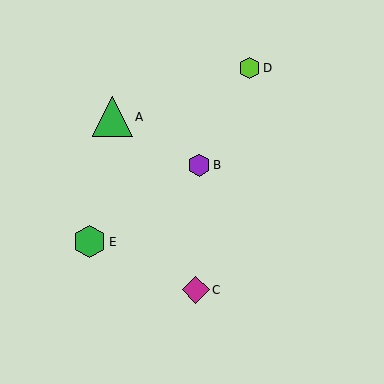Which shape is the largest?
The green triangle (labeled A) is the largest.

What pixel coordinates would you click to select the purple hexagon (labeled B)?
Click at (199, 165) to select the purple hexagon B.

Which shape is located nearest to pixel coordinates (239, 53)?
The lime hexagon (labeled D) at (249, 68) is nearest to that location.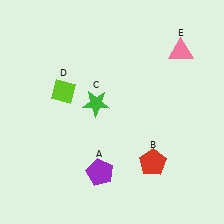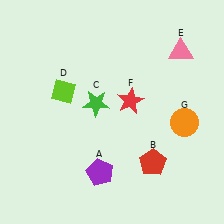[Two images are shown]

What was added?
A red star (F), an orange circle (G) were added in Image 2.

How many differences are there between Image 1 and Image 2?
There are 2 differences between the two images.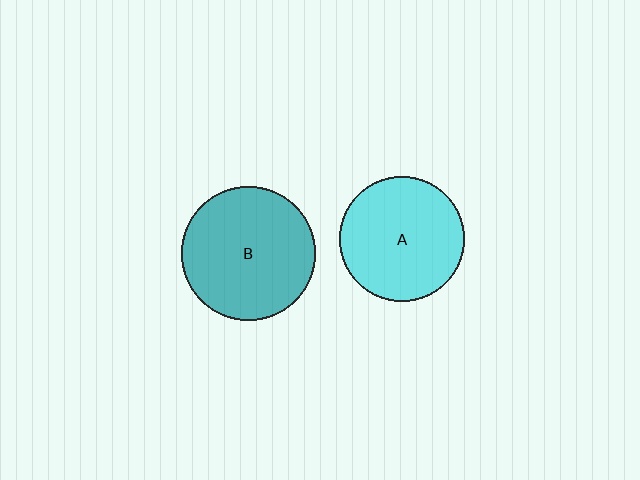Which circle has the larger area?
Circle B (teal).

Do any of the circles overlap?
No, none of the circles overlap.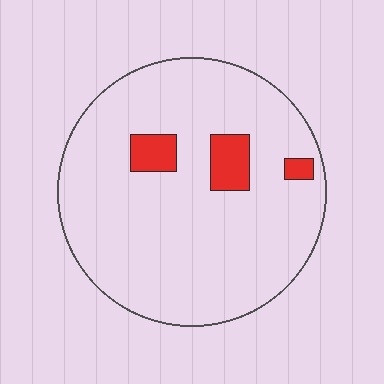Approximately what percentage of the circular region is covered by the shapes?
Approximately 10%.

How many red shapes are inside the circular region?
3.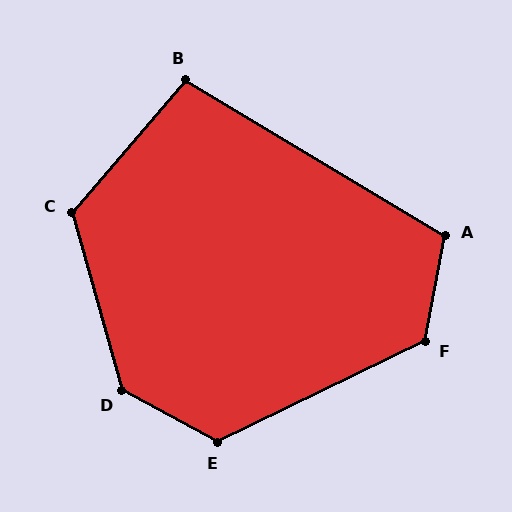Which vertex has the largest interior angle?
D, at approximately 134 degrees.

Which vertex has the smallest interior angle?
B, at approximately 100 degrees.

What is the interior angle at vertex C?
Approximately 123 degrees (obtuse).